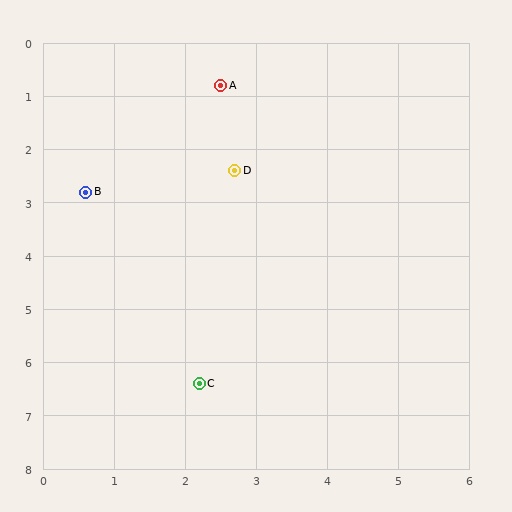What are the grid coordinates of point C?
Point C is at approximately (2.2, 6.4).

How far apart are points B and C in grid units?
Points B and C are about 3.9 grid units apart.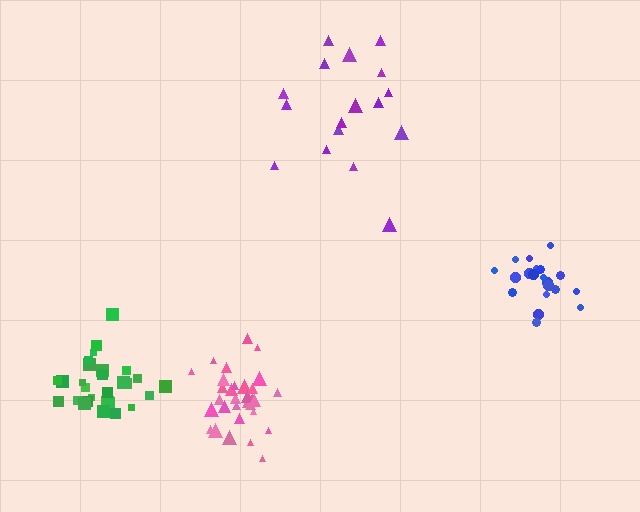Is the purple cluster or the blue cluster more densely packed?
Blue.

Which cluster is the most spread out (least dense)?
Purple.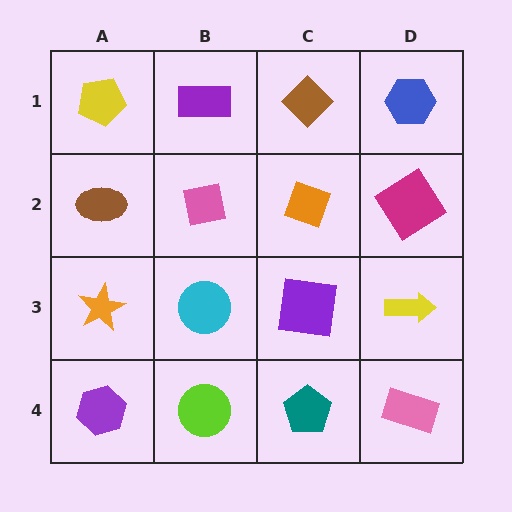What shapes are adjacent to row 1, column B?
A pink square (row 2, column B), a yellow pentagon (row 1, column A), a brown diamond (row 1, column C).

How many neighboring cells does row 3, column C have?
4.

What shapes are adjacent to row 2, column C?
A brown diamond (row 1, column C), a purple square (row 3, column C), a pink square (row 2, column B), a magenta diamond (row 2, column D).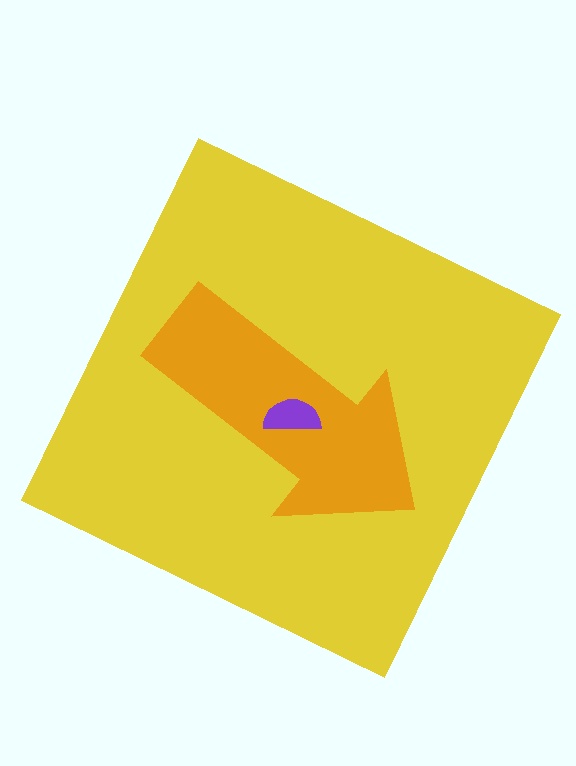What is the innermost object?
The purple semicircle.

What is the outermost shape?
The yellow square.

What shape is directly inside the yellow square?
The orange arrow.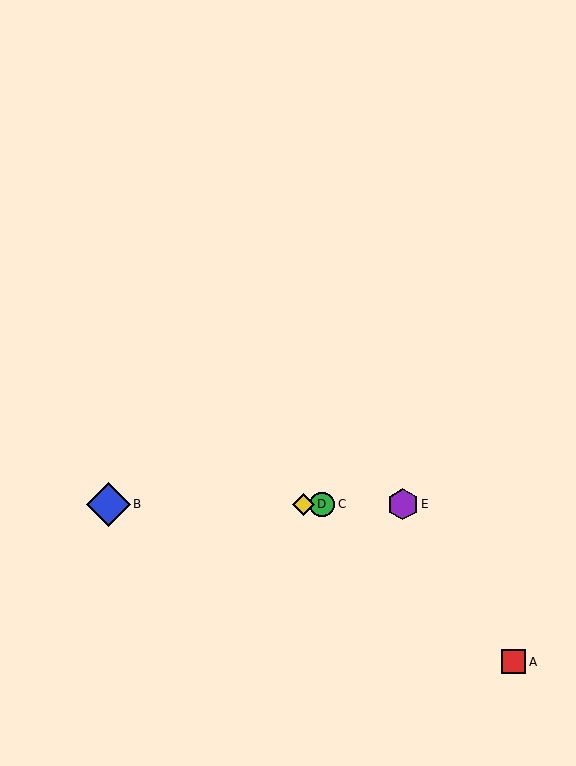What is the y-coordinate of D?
Object D is at y≈504.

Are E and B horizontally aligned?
Yes, both are at y≈504.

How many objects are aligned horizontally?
4 objects (B, C, D, E) are aligned horizontally.